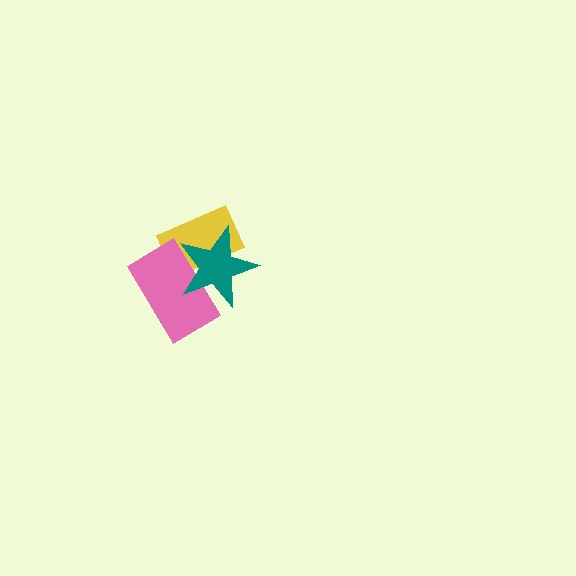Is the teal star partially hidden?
No, no other shape covers it.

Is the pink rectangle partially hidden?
Yes, it is partially covered by another shape.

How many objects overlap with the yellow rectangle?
2 objects overlap with the yellow rectangle.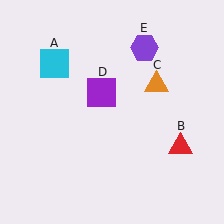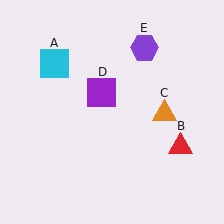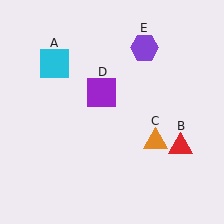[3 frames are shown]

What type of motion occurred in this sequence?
The orange triangle (object C) rotated clockwise around the center of the scene.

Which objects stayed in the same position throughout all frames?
Cyan square (object A) and red triangle (object B) and purple square (object D) and purple hexagon (object E) remained stationary.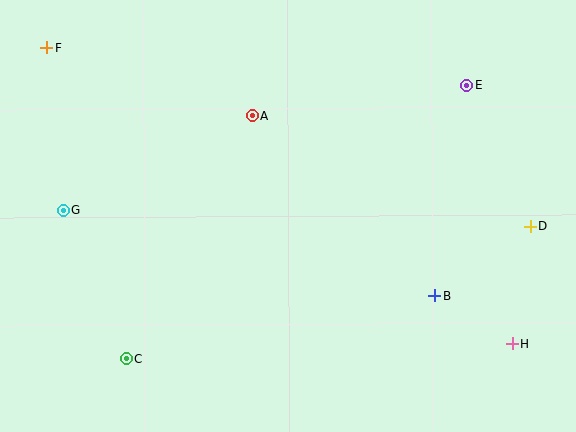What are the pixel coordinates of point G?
Point G is at (63, 210).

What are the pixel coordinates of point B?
Point B is at (435, 296).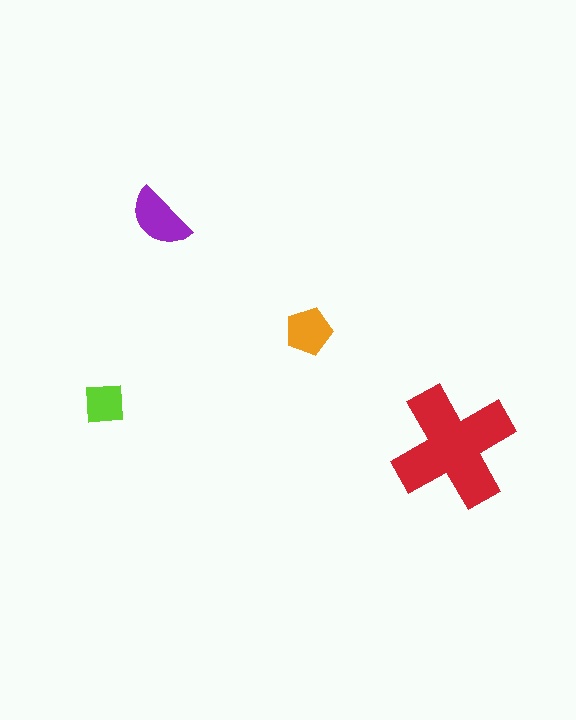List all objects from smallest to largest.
The lime square, the orange pentagon, the purple semicircle, the red cross.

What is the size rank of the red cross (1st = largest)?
1st.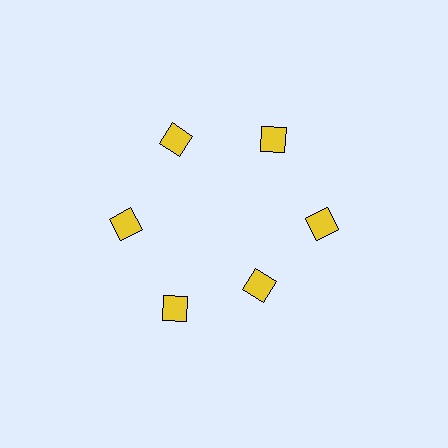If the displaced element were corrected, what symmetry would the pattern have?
It would have 6-fold rotational symmetry — the pattern would map onto itself every 60 degrees.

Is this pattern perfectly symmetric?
No. The 6 yellow squares are arranged in a ring, but one element near the 5 o'clock position is pulled inward toward the center, breaking the 6-fold rotational symmetry.